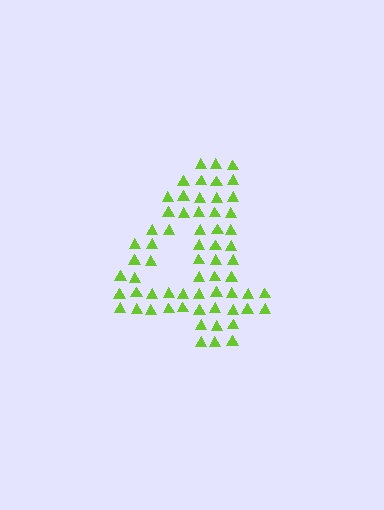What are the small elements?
The small elements are triangles.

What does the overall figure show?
The overall figure shows the digit 4.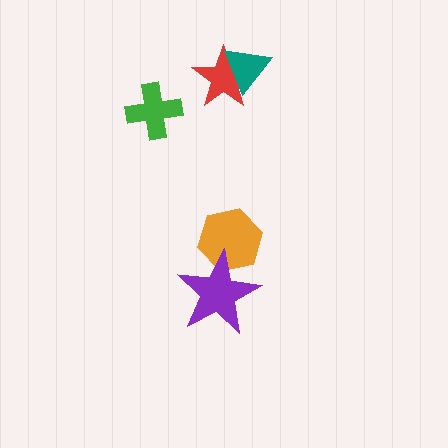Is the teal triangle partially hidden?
No, no other shape covers it.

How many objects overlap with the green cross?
0 objects overlap with the green cross.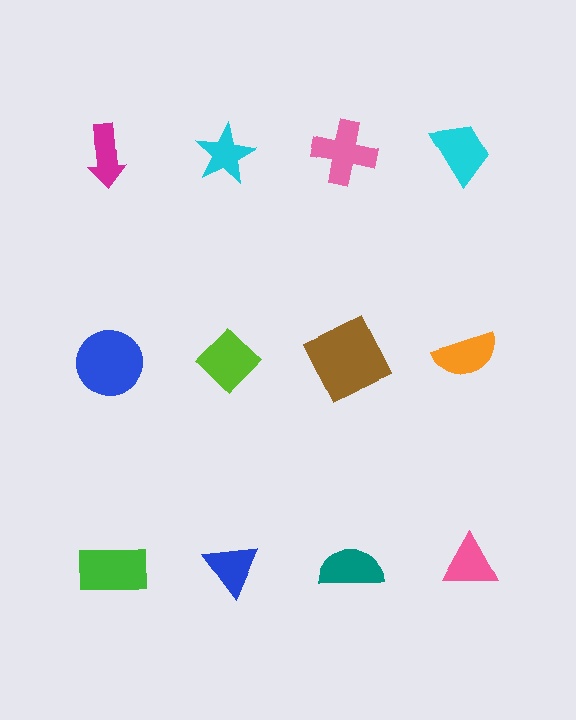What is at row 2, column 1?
A blue circle.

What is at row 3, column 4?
A pink triangle.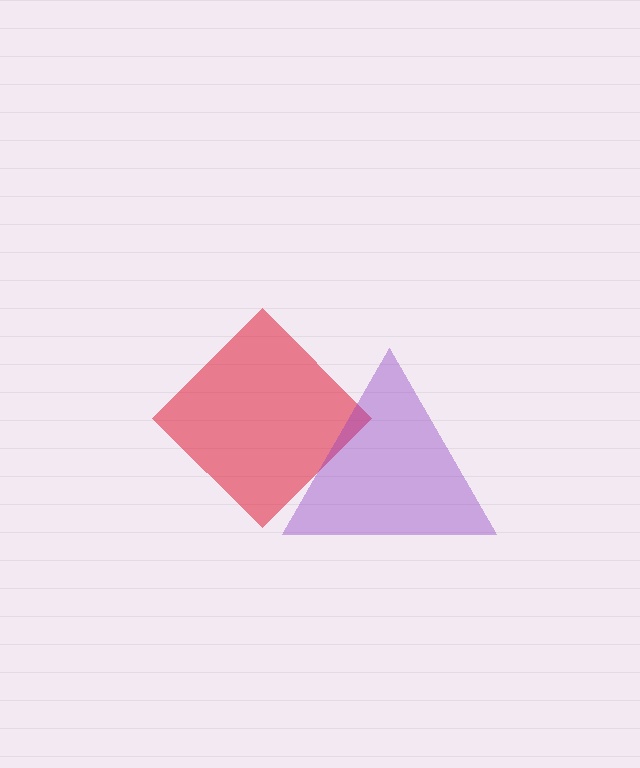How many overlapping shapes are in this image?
There are 2 overlapping shapes in the image.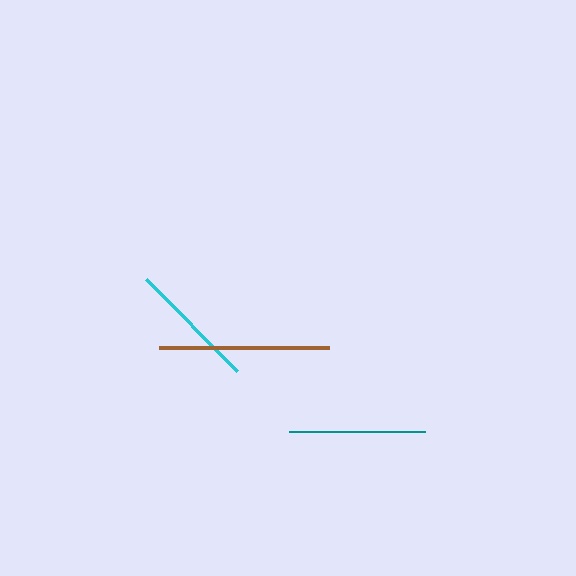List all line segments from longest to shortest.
From longest to shortest: brown, teal, cyan.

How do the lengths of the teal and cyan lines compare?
The teal and cyan lines are approximately the same length.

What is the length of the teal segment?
The teal segment is approximately 136 pixels long.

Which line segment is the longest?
The brown line is the longest at approximately 170 pixels.